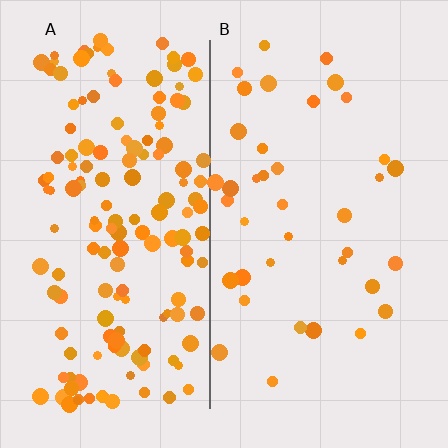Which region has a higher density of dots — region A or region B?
A (the left).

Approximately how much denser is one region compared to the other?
Approximately 4.0× — region A over region B.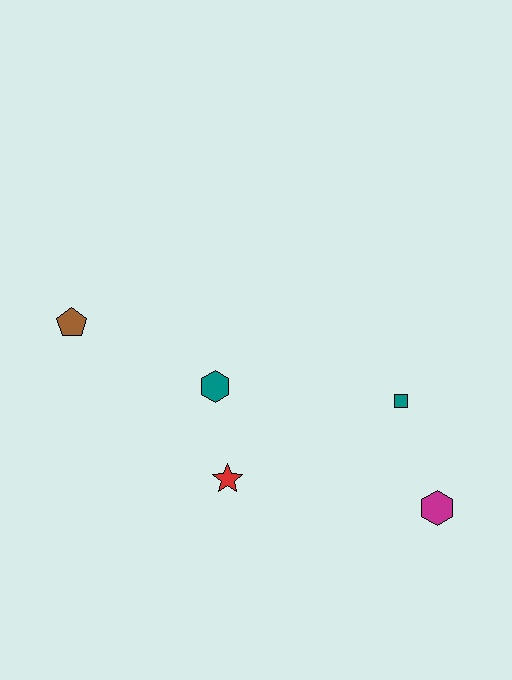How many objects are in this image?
There are 5 objects.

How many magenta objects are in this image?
There is 1 magenta object.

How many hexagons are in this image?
There are 2 hexagons.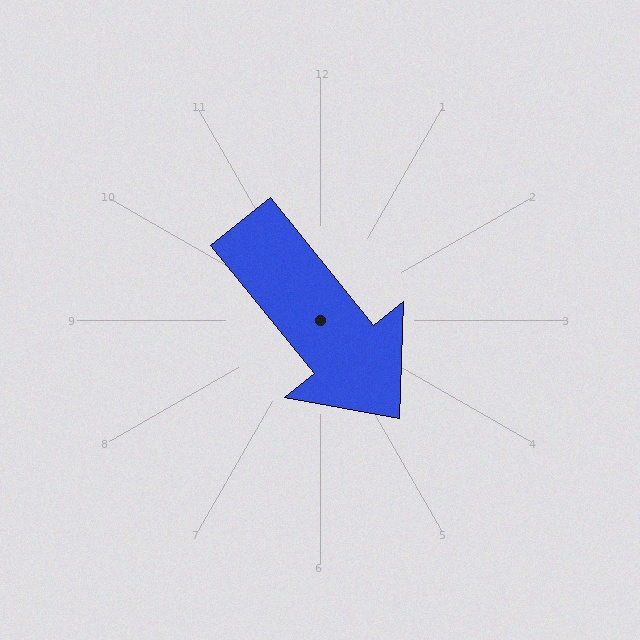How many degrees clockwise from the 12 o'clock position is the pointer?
Approximately 141 degrees.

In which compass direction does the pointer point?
Southeast.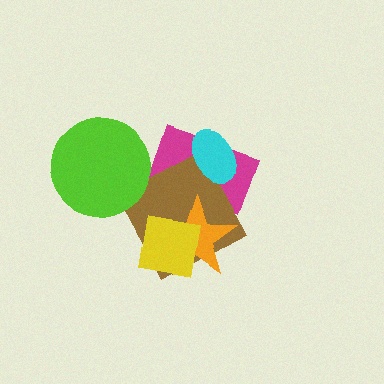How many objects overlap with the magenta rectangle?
3 objects overlap with the magenta rectangle.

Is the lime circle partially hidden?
No, no other shape covers it.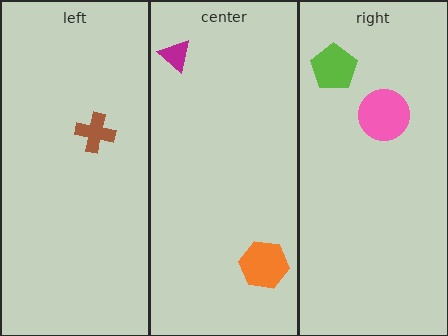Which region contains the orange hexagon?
The center region.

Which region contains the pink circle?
The right region.